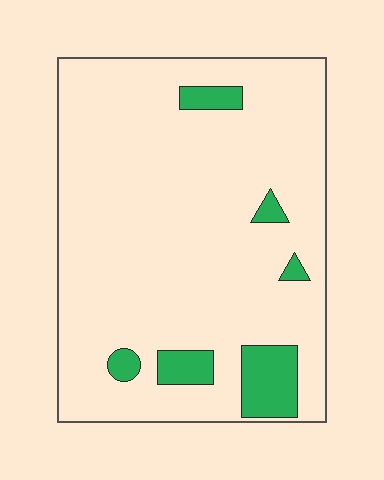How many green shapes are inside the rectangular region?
6.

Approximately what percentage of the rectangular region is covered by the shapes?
Approximately 10%.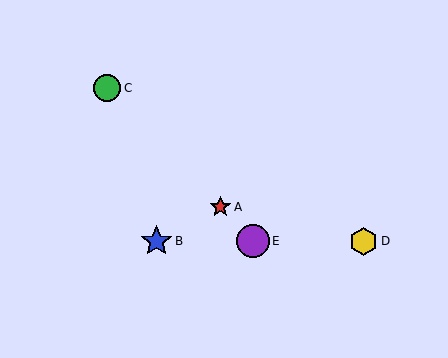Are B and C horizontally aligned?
No, B is at y≈241 and C is at y≈88.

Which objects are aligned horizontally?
Objects B, D, E are aligned horizontally.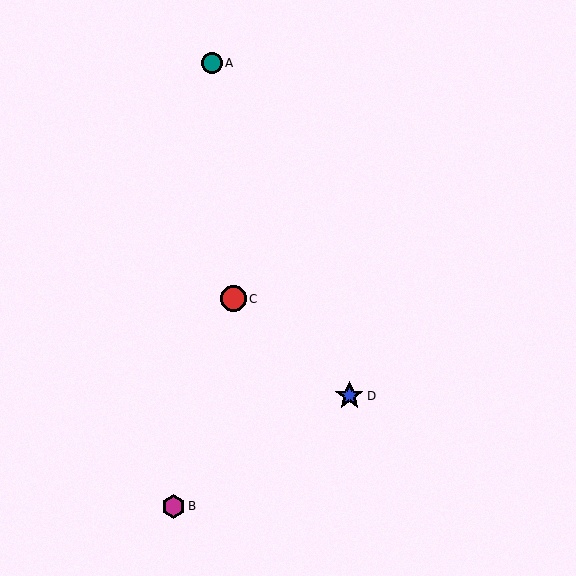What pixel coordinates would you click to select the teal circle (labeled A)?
Click at (212, 63) to select the teal circle A.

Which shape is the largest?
The blue star (labeled D) is the largest.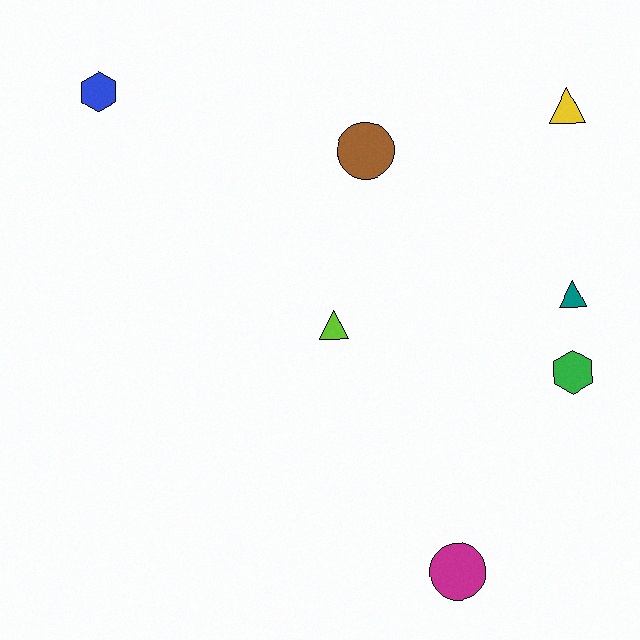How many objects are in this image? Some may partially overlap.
There are 7 objects.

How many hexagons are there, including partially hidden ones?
There are 2 hexagons.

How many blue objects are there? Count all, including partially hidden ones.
There is 1 blue object.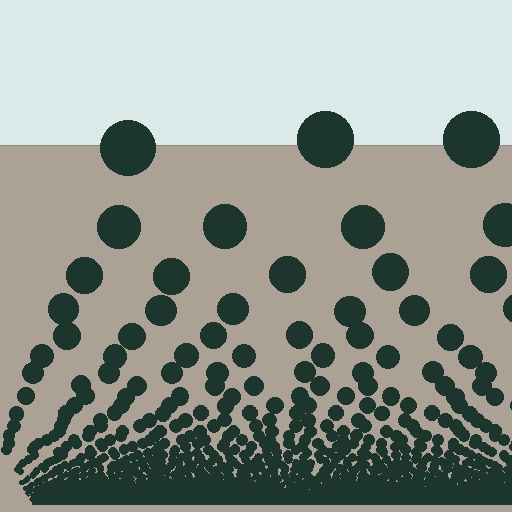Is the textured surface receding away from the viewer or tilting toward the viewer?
The surface appears to tilt toward the viewer. Texture elements get larger and sparser toward the top.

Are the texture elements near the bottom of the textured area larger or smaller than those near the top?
Smaller. The gradient is inverted — elements near the bottom are smaller and denser.